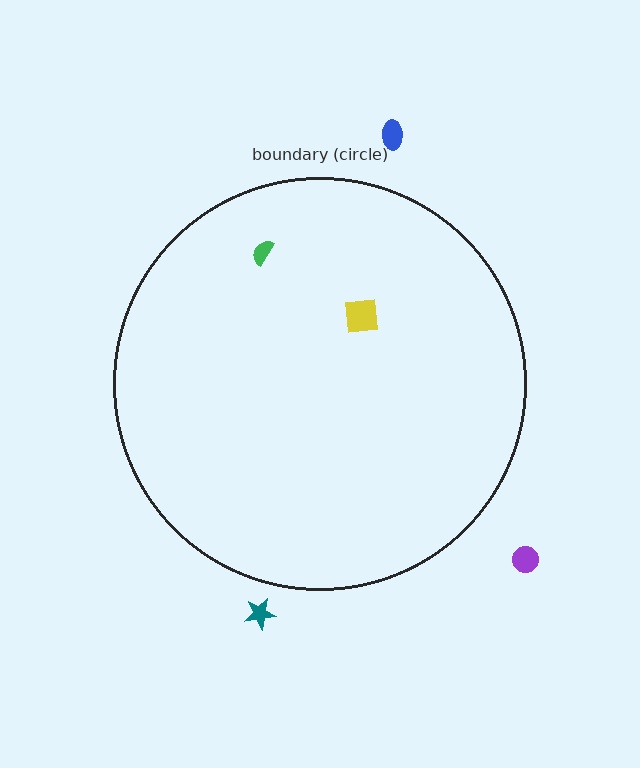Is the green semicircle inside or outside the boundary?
Inside.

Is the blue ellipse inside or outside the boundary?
Outside.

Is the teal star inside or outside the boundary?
Outside.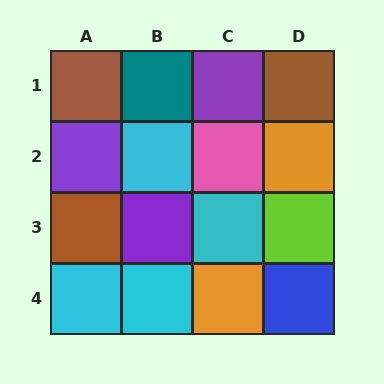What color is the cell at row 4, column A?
Cyan.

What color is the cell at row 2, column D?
Orange.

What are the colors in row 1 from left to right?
Brown, teal, purple, brown.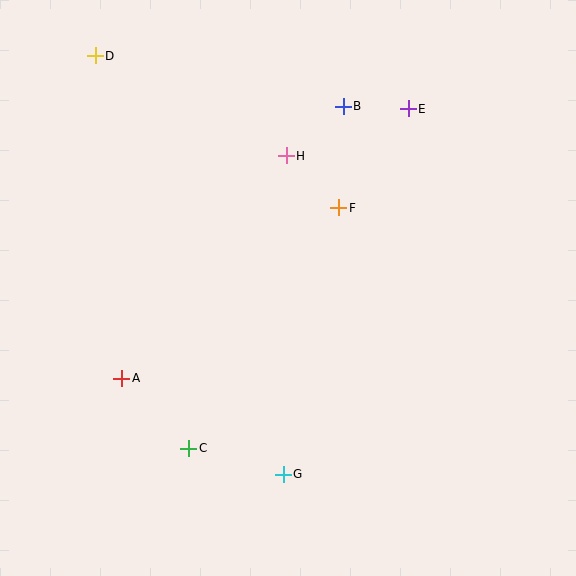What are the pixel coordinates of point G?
Point G is at (283, 474).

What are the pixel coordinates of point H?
Point H is at (286, 156).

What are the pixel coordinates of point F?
Point F is at (339, 208).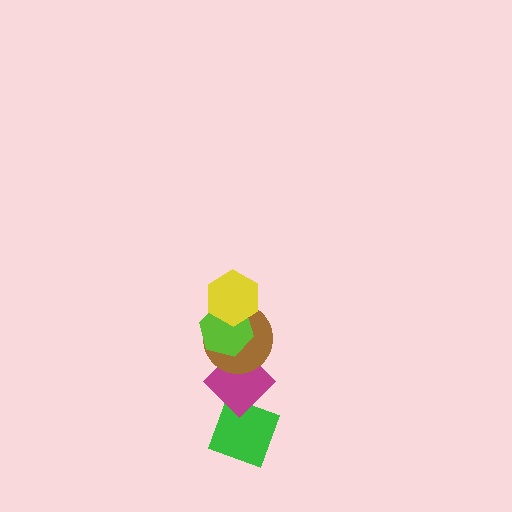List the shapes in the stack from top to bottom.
From top to bottom: the yellow hexagon, the lime hexagon, the brown circle, the magenta diamond, the green diamond.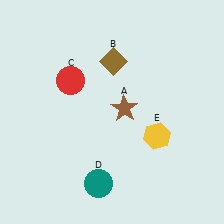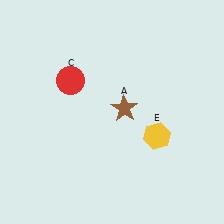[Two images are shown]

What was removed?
The brown diamond (B), the teal circle (D) were removed in Image 2.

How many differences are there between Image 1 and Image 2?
There are 2 differences between the two images.